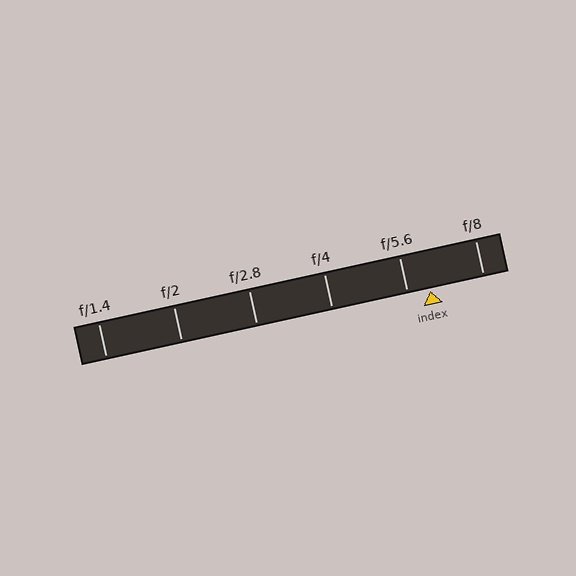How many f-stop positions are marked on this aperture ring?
There are 6 f-stop positions marked.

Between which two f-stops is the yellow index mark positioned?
The index mark is between f/5.6 and f/8.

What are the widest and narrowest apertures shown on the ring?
The widest aperture shown is f/1.4 and the narrowest is f/8.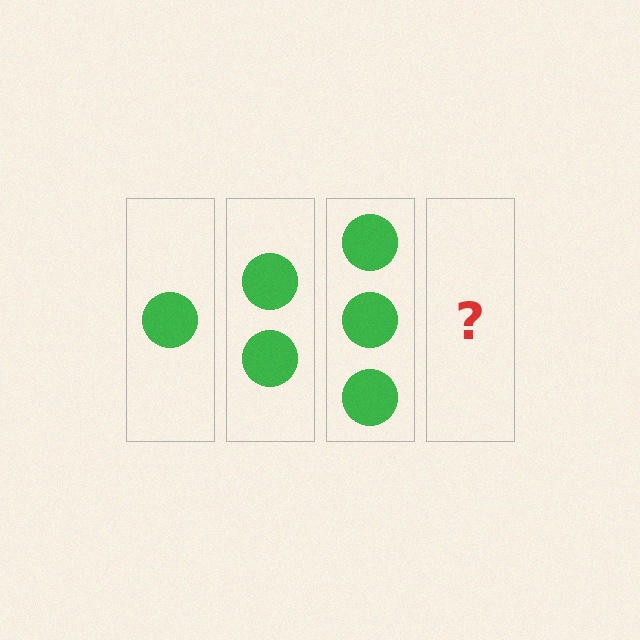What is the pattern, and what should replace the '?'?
The pattern is that each step adds one more circle. The '?' should be 4 circles.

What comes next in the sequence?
The next element should be 4 circles.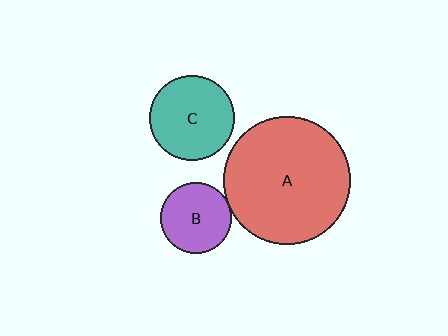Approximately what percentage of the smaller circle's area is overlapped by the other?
Approximately 5%.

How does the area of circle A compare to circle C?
Approximately 2.2 times.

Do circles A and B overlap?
Yes.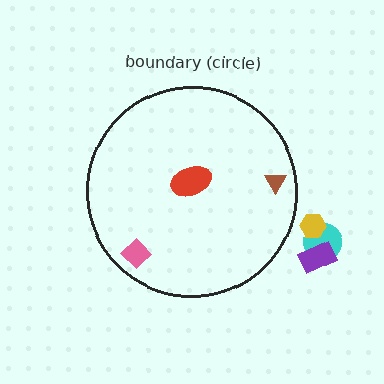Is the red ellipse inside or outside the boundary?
Inside.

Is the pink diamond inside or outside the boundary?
Inside.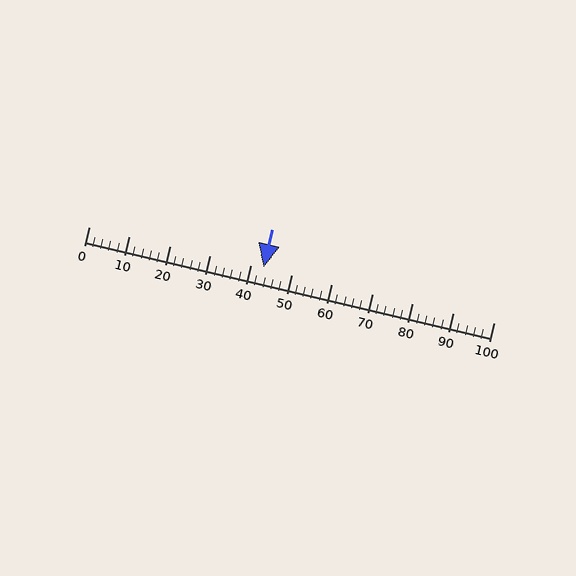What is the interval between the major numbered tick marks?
The major tick marks are spaced 10 units apart.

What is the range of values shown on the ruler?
The ruler shows values from 0 to 100.